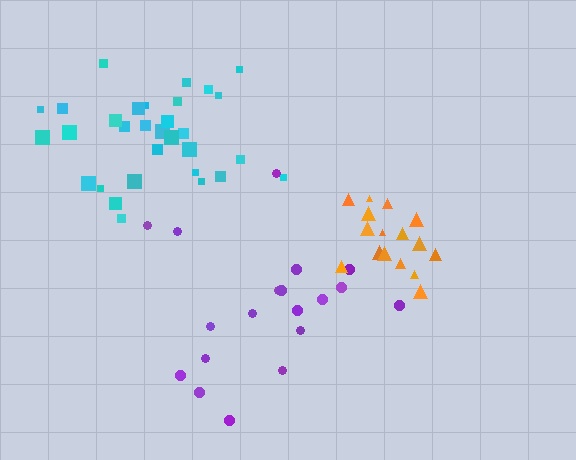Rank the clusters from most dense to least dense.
orange, cyan, purple.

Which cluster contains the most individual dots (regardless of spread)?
Cyan (32).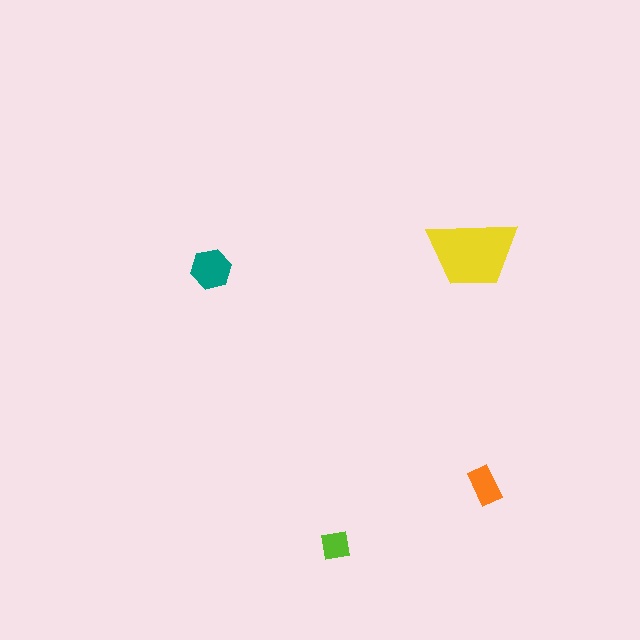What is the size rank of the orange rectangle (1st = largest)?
3rd.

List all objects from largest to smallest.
The yellow trapezoid, the teal hexagon, the orange rectangle, the lime square.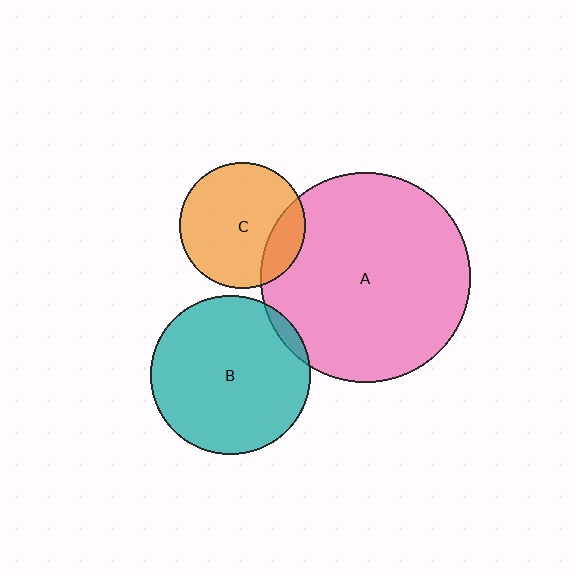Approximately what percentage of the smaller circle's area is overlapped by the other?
Approximately 20%.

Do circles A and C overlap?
Yes.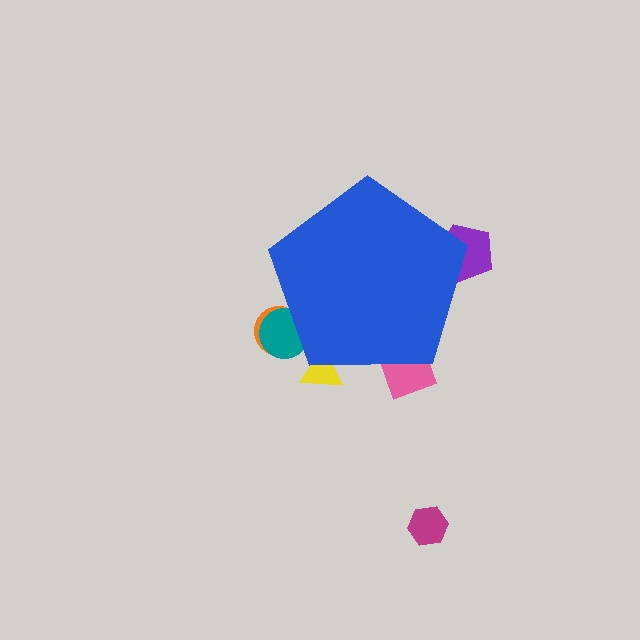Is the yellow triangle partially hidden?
Yes, the yellow triangle is partially hidden behind the blue pentagon.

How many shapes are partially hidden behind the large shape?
5 shapes are partially hidden.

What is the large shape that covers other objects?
A blue pentagon.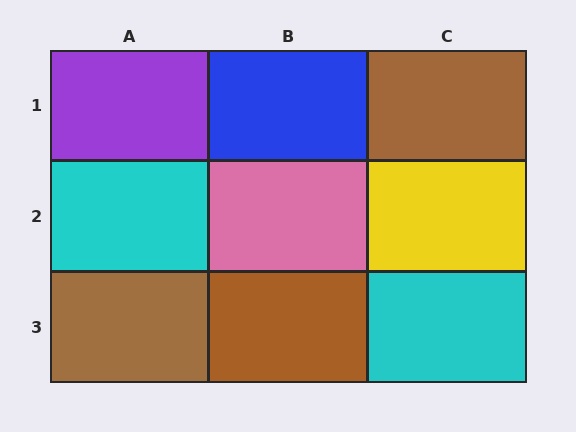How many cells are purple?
1 cell is purple.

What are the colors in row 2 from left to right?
Cyan, pink, yellow.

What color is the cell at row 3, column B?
Brown.